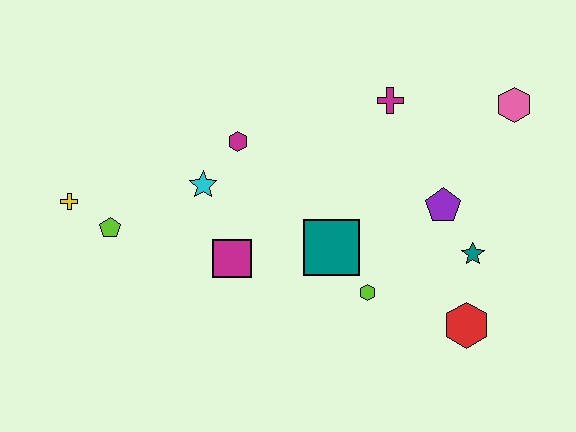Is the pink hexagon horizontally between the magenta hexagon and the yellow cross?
No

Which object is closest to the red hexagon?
The teal star is closest to the red hexagon.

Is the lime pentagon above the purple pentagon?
No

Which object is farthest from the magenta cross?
The yellow cross is farthest from the magenta cross.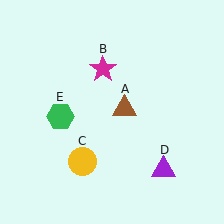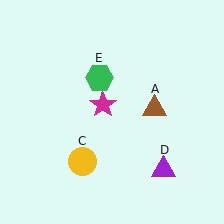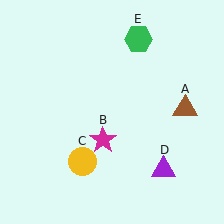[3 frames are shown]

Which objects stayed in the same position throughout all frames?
Yellow circle (object C) and purple triangle (object D) remained stationary.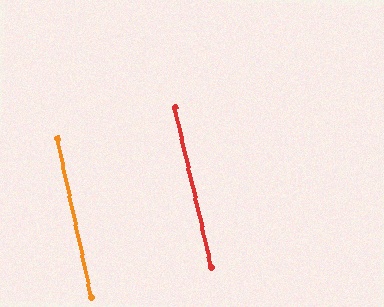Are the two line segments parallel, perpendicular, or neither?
Parallel — their directions differ by only 0.7°.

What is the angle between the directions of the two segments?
Approximately 1 degree.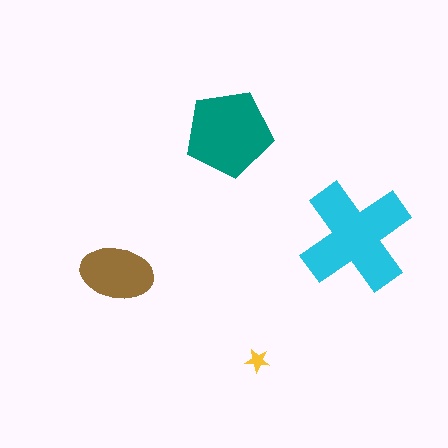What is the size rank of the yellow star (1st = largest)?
4th.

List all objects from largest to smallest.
The cyan cross, the teal pentagon, the brown ellipse, the yellow star.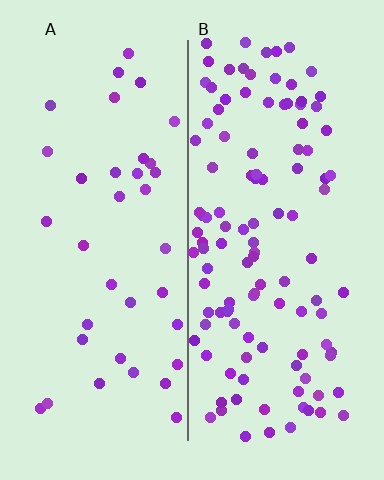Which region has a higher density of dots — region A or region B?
B (the right).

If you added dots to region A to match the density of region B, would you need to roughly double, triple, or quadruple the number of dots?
Approximately triple.